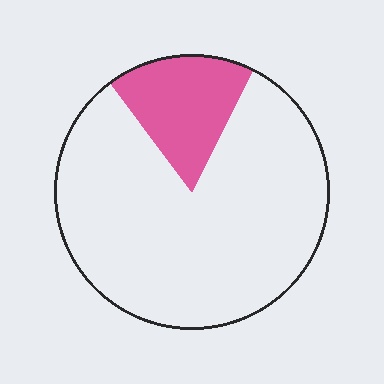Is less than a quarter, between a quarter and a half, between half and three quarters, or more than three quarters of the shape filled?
Less than a quarter.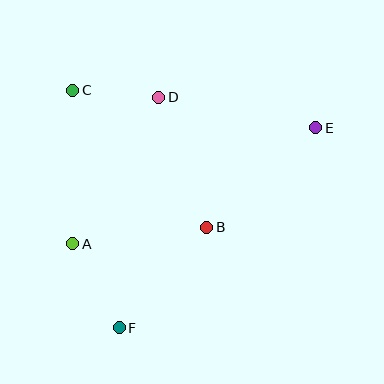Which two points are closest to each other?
Points C and D are closest to each other.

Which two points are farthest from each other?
Points E and F are farthest from each other.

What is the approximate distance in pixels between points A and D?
The distance between A and D is approximately 170 pixels.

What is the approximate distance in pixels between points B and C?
The distance between B and C is approximately 192 pixels.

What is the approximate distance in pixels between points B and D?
The distance between B and D is approximately 139 pixels.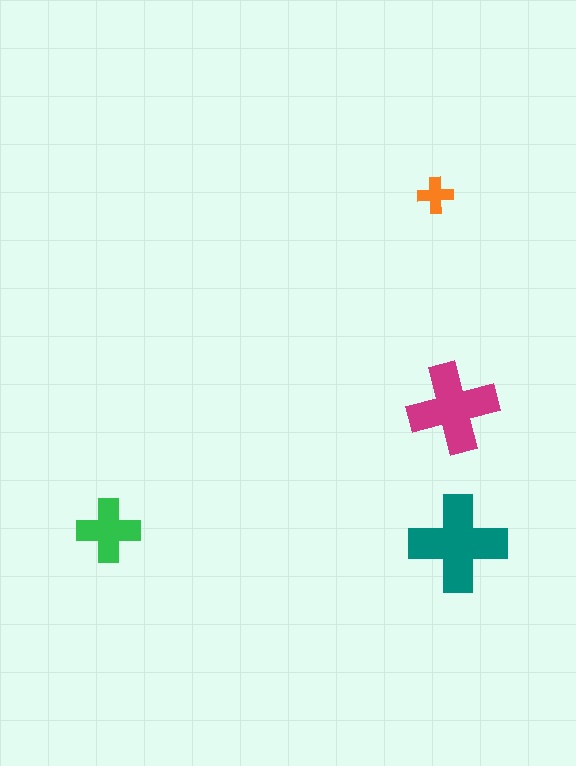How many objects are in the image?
There are 4 objects in the image.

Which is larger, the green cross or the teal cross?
The teal one.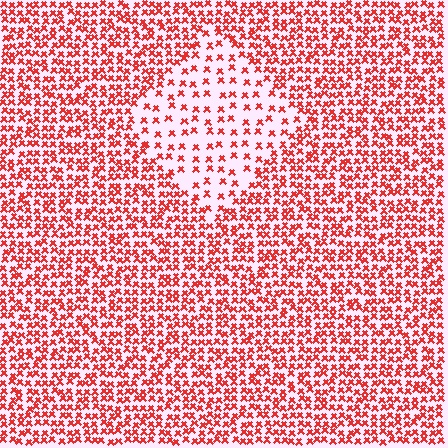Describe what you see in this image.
The image contains small red elements arranged at two different densities. A diamond-shaped region is visible where the elements are less densely packed than the surrounding area.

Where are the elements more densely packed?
The elements are more densely packed outside the diamond boundary.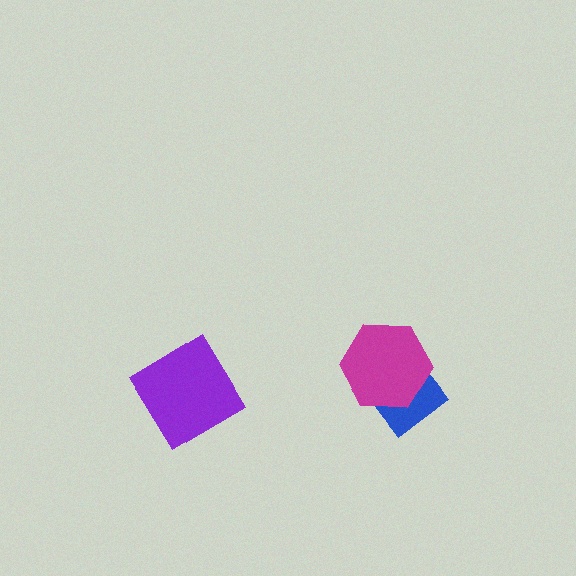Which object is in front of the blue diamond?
The magenta hexagon is in front of the blue diamond.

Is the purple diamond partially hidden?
No, no other shape covers it.